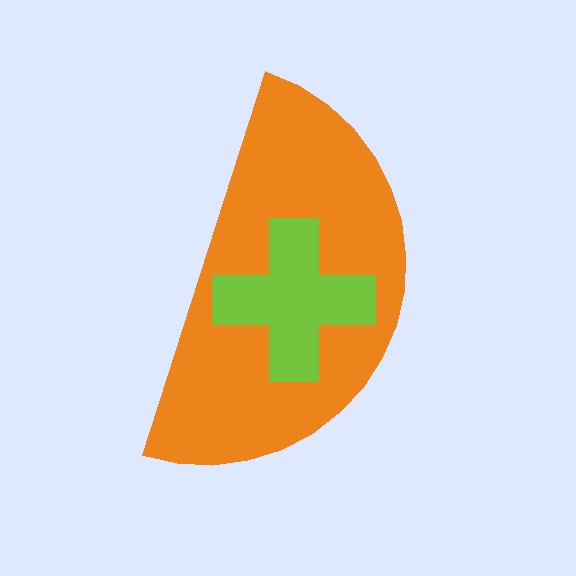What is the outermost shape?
The orange semicircle.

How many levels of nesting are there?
2.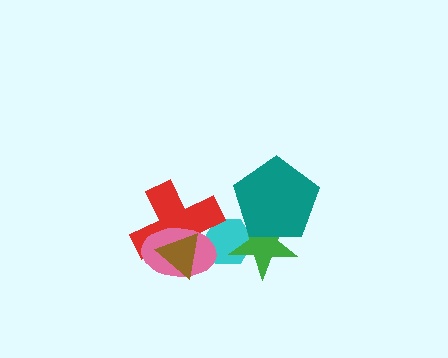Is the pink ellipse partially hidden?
Yes, it is partially covered by another shape.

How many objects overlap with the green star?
2 objects overlap with the green star.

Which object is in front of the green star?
The teal pentagon is in front of the green star.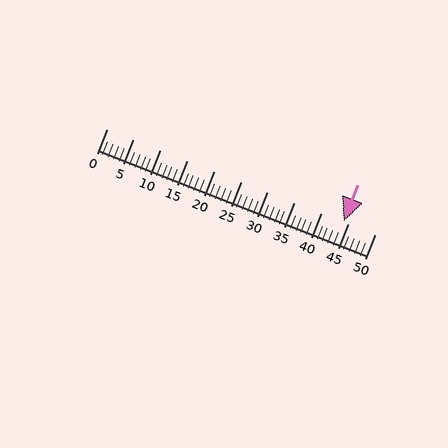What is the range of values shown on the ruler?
The ruler shows values from 0 to 50.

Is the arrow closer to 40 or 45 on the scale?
The arrow is closer to 45.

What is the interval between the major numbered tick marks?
The major tick marks are spaced 5 units apart.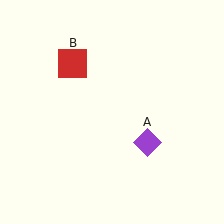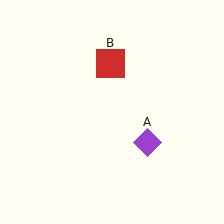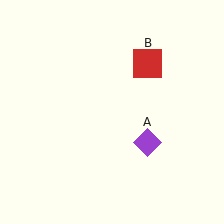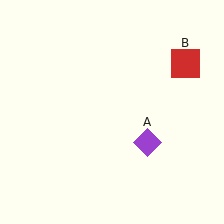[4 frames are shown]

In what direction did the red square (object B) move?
The red square (object B) moved right.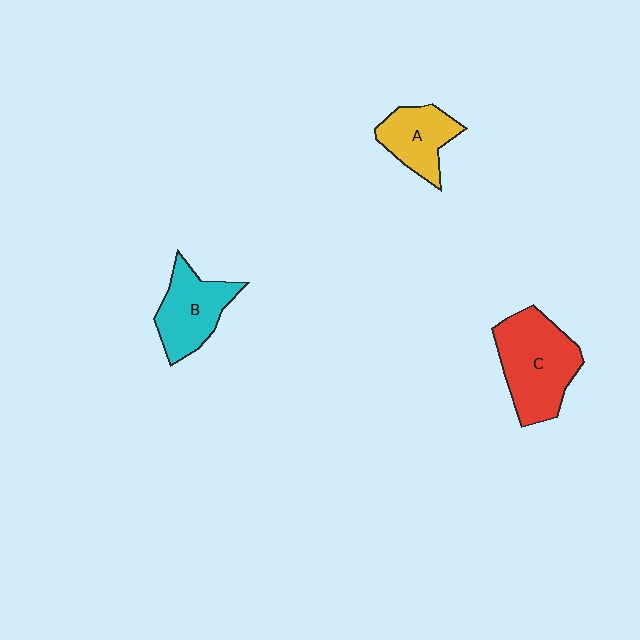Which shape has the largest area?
Shape C (red).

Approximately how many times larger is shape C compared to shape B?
Approximately 1.4 times.